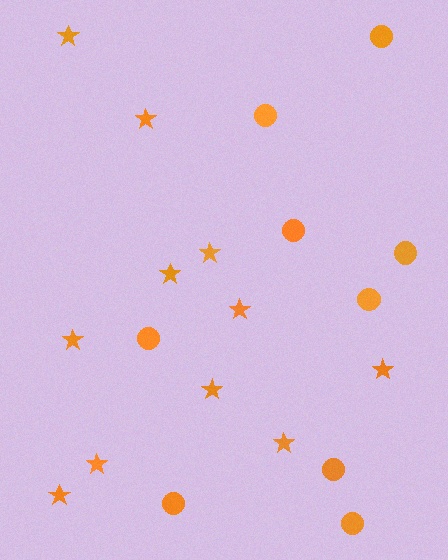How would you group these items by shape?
There are 2 groups: one group of stars (11) and one group of circles (9).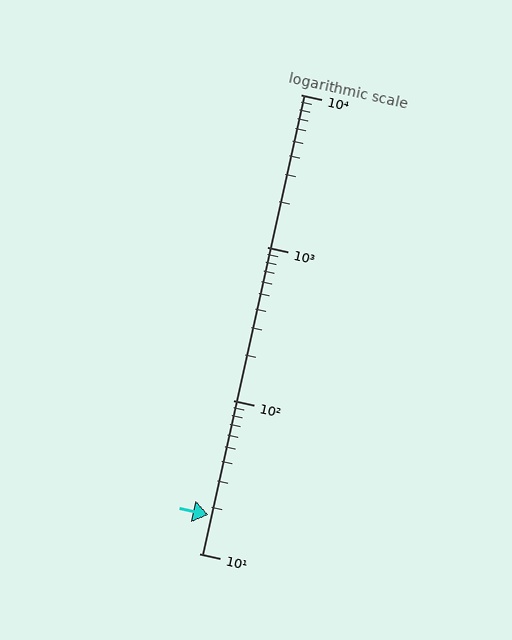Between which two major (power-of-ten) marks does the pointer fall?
The pointer is between 10 and 100.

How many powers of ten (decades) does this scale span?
The scale spans 3 decades, from 10 to 10000.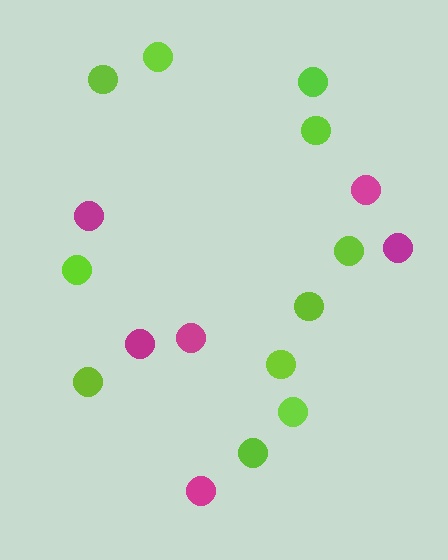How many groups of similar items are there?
There are 2 groups: one group of magenta circles (6) and one group of lime circles (11).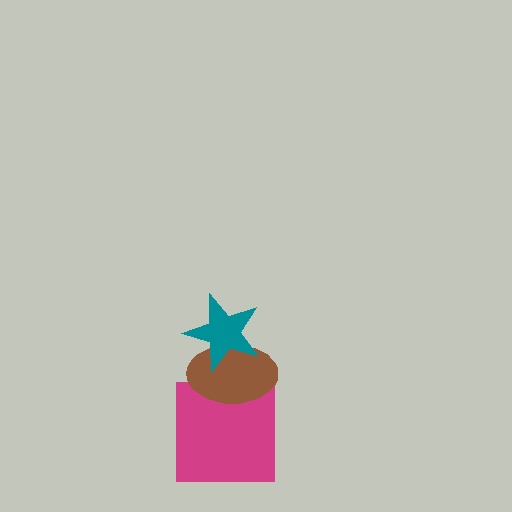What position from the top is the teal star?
The teal star is 1st from the top.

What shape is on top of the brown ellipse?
The teal star is on top of the brown ellipse.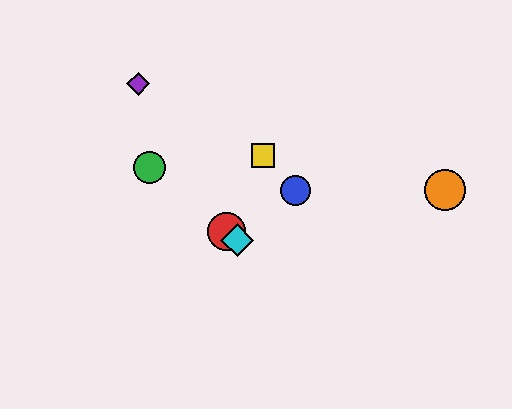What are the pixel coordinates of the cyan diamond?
The cyan diamond is at (237, 240).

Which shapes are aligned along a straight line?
The red circle, the green circle, the cyan diamond are aligned along a straight line.